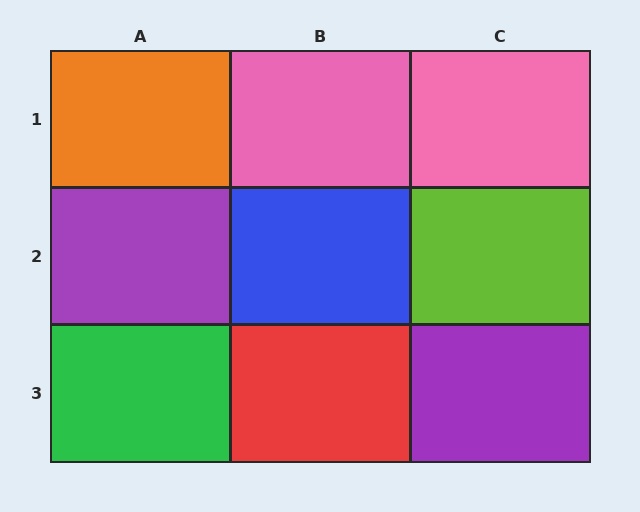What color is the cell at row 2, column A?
Purple.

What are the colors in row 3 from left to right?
Green, red, purple.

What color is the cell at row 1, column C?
Pink.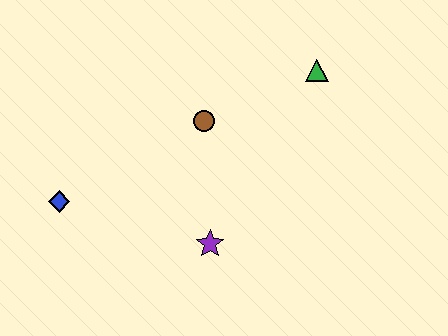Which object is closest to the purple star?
The brown circle is closest to the purple star.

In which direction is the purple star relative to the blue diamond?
The purple star is to the right of the blue diamond.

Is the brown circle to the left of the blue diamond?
No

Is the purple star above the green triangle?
No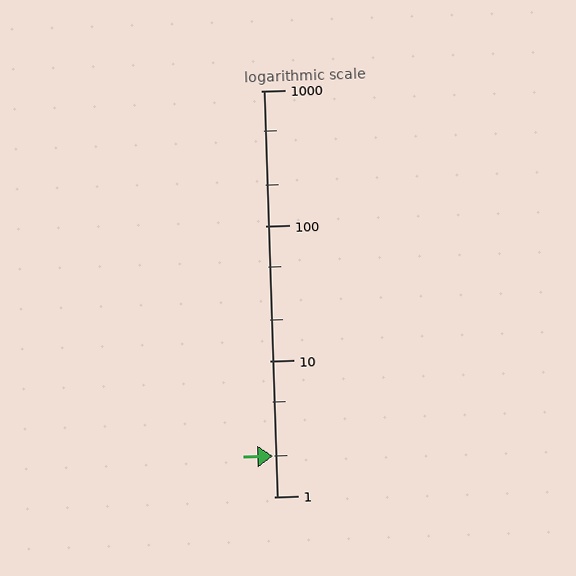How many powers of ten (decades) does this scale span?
The scale spans 3 decades, from 1 to 1000.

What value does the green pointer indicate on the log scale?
The pointer indicates approximately 2.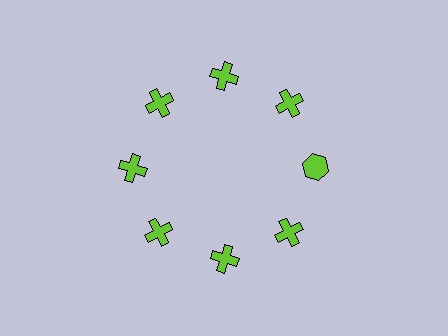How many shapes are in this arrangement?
There are 8 shapes arranged in a ring pattern.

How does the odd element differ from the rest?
It has a different shape: hexagon instead of cross.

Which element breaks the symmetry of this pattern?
The lime hexagon at roughly the 3 o'clock position breaks the symmetry. All other shapes are lime crosses.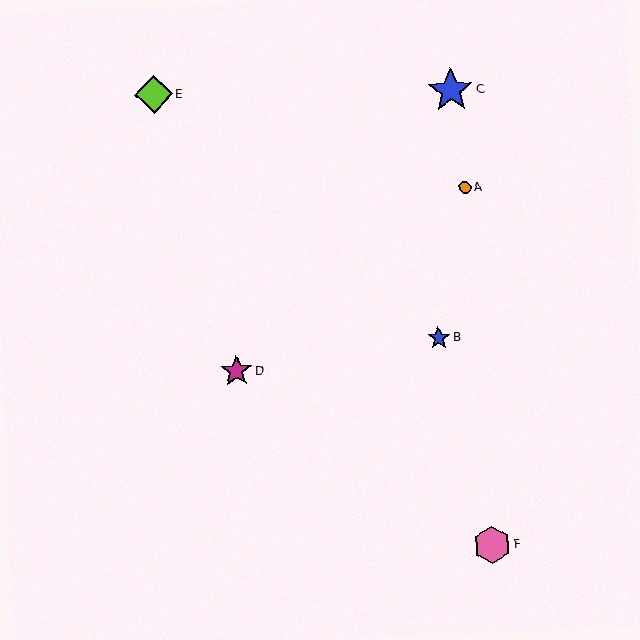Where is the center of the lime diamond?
The center of the lime diamond is at (153, 95).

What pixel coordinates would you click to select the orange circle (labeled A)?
Click at (465, 187) to select the orange circle A.